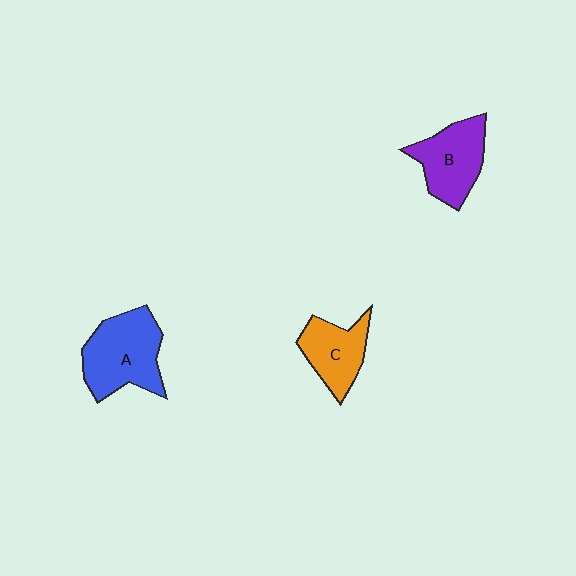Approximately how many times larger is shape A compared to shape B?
Approximately 1.2 times.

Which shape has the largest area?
Shape A (blue).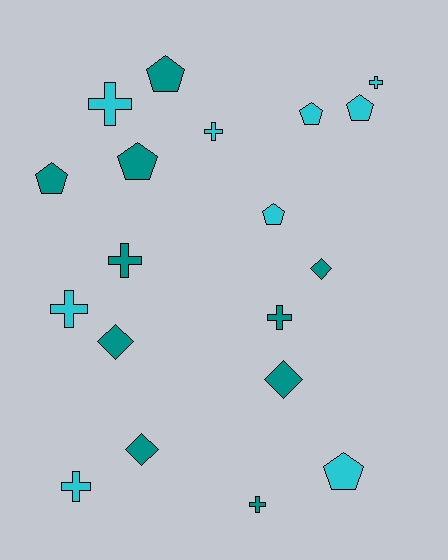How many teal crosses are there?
There are 3 teal crosses.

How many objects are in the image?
There are 19 objects.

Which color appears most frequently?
Teal, with 10 objects.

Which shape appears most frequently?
Cross, with 8 objects.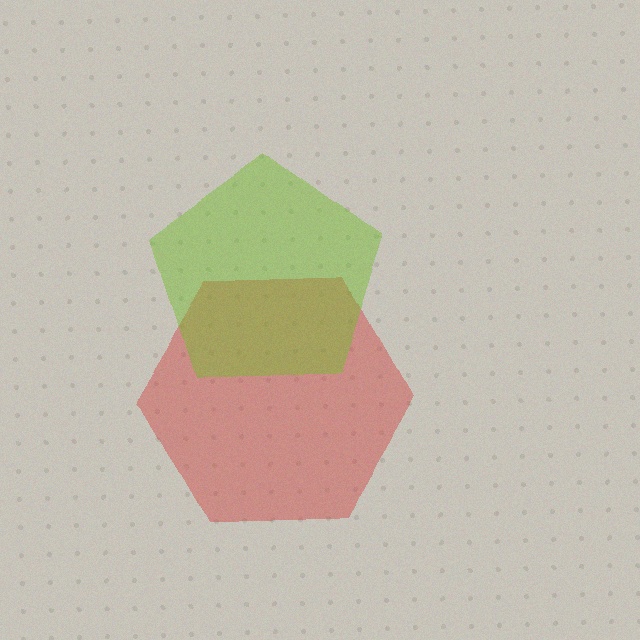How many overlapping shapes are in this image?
There are 2 overlapping shapes in the image.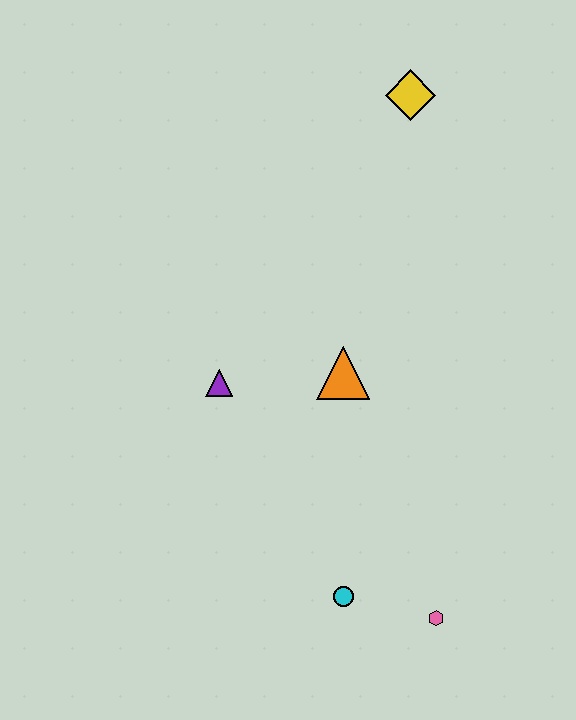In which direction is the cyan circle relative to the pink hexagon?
The cyan circle is to the left of the pink hexagon.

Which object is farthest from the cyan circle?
The yellow diamond is farthest from the cyan circle.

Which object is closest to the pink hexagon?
The cyan circle is closest to the pink hexagon.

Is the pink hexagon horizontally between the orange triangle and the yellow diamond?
No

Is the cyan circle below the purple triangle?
Yes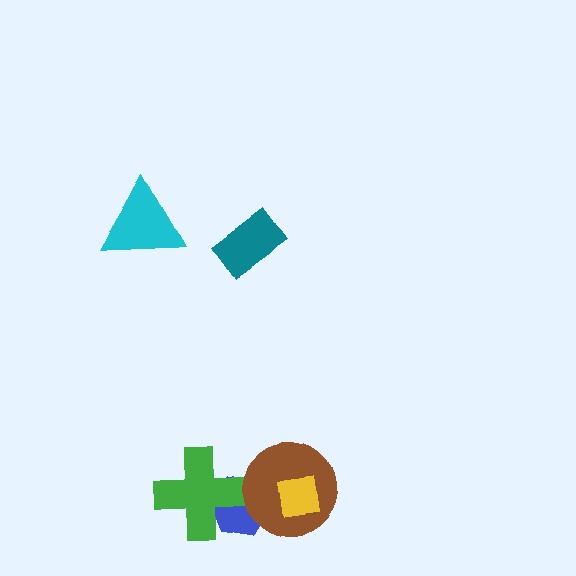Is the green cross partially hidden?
No, no other shape covers it.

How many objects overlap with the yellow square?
1 object overlaps with the yellow square.